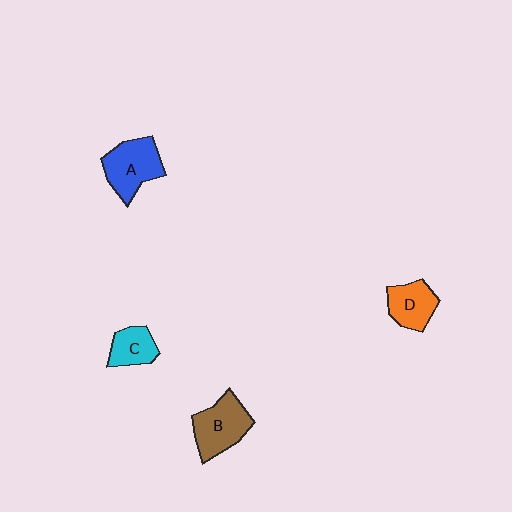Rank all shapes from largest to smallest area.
From largest to smallest: A (blue), B (brown), D (orange), C (cyan).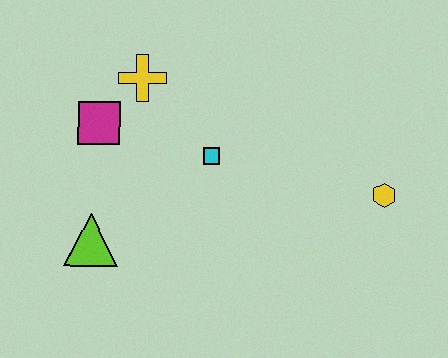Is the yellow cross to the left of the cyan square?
Yes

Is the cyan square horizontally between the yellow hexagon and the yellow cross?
Yes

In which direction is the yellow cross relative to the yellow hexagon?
The yellow cross is to the left of the yellow hexagon.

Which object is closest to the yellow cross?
The magenta square is closest to the yellow cross.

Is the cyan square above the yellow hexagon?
Yes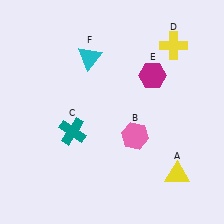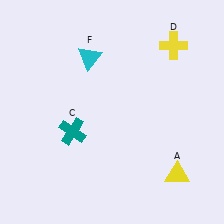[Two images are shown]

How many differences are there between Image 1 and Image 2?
There are 2 differences between the two images.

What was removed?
The pink hexagon (B), the magenta hexagon (E) were removed in Image 2.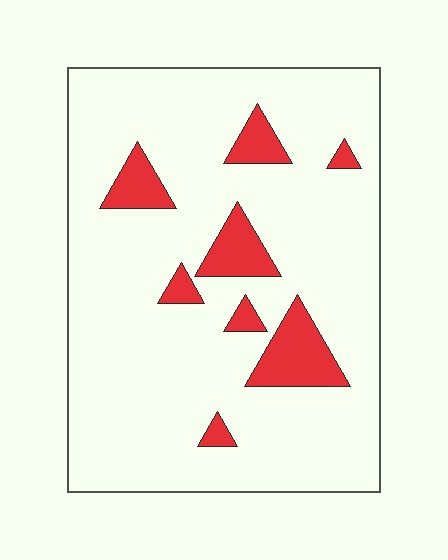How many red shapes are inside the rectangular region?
8.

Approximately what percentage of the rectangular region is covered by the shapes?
Approximately 10%.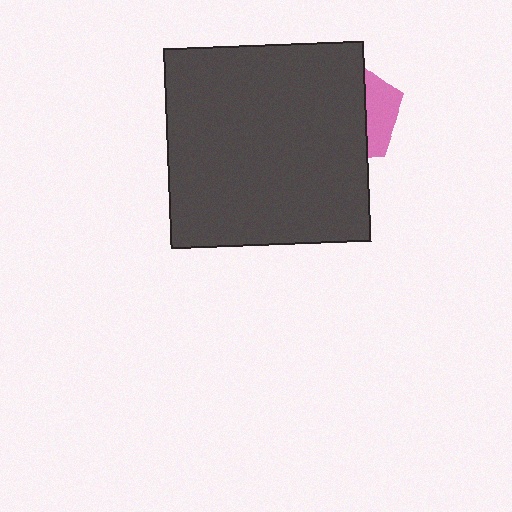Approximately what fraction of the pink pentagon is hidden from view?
Roughly 70% of the pink pentagon is hidden behind the dark gray rectangle.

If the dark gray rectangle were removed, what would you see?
You would see the complete pink pentagon.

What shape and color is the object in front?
The object in front is a dark gray rectangle.